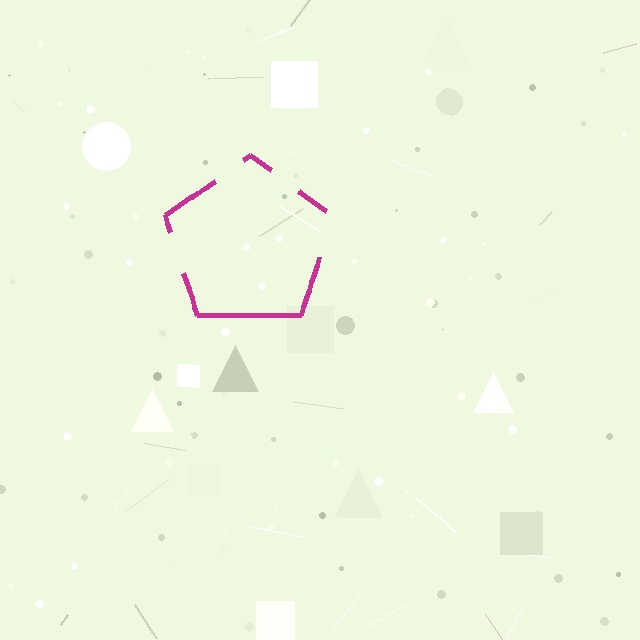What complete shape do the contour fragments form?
The contour fragments form a pentagon.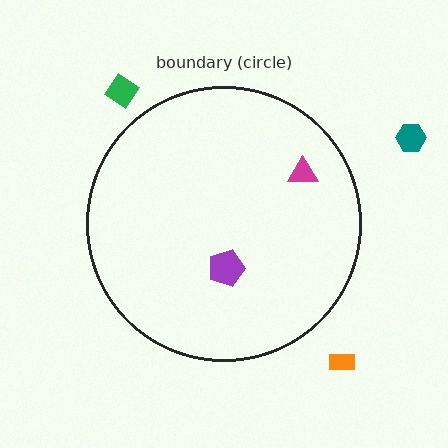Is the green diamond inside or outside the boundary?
Outside.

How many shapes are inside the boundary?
2 inside, 3 outside.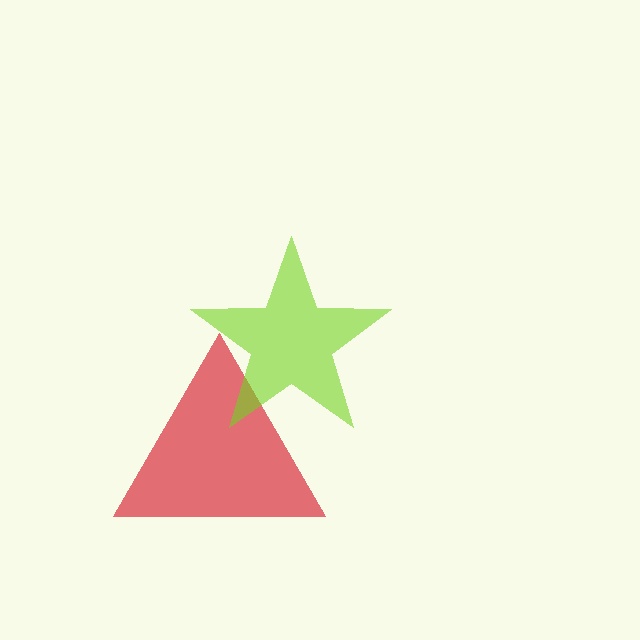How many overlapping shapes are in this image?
There are 2 overlapping shapes in the image.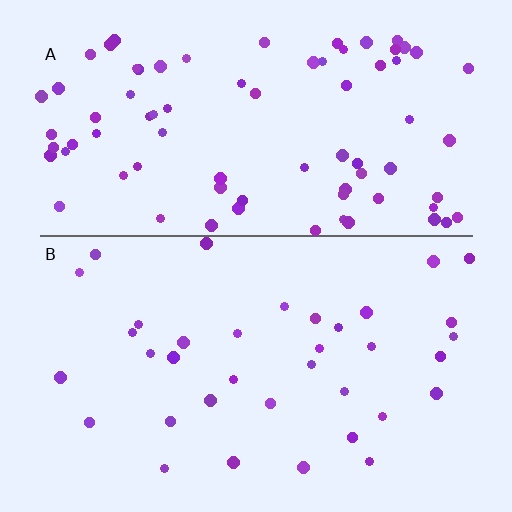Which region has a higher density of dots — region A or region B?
A (the top).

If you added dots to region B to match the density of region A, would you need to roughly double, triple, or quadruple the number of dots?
Approximately double.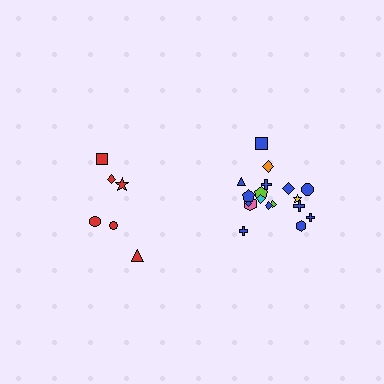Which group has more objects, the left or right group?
The right group.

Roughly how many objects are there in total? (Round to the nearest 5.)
Roughly 25 objects in total.